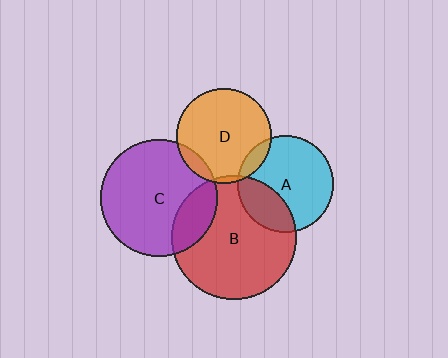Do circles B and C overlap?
Yes.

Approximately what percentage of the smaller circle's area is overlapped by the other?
Approximately 20%.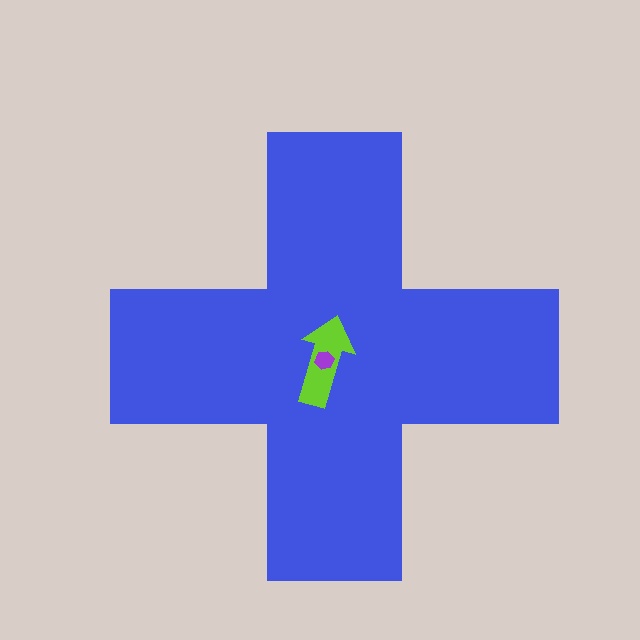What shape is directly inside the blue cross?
The lime arrow.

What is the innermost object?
The purple hexagon.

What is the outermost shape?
The blue cross.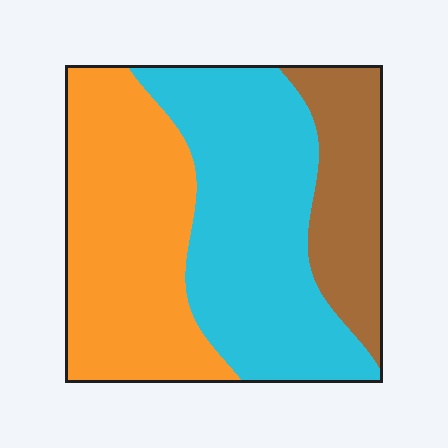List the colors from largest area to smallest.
From largest to smallest: cyan, orange, brown.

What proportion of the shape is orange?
Orange covers roughly 40% of the shape.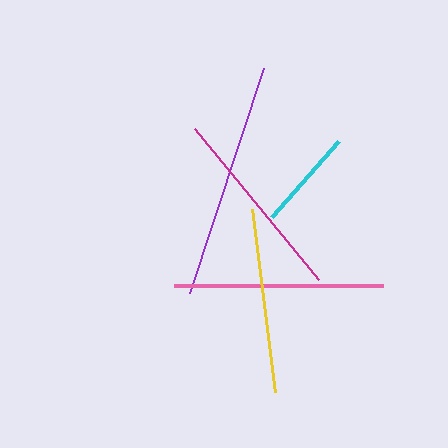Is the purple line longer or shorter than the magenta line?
The purple line is longer than the magenta line.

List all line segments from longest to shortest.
From longest to shortest: purple, pink, magenta, yellow, cyan.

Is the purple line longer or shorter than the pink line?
The purple line is longer than the pink line.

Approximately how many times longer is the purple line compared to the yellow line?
The purple line is approximately 1.3 times the length of the yellow line.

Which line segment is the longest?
The purple line is the longest at approximately 236 pixels.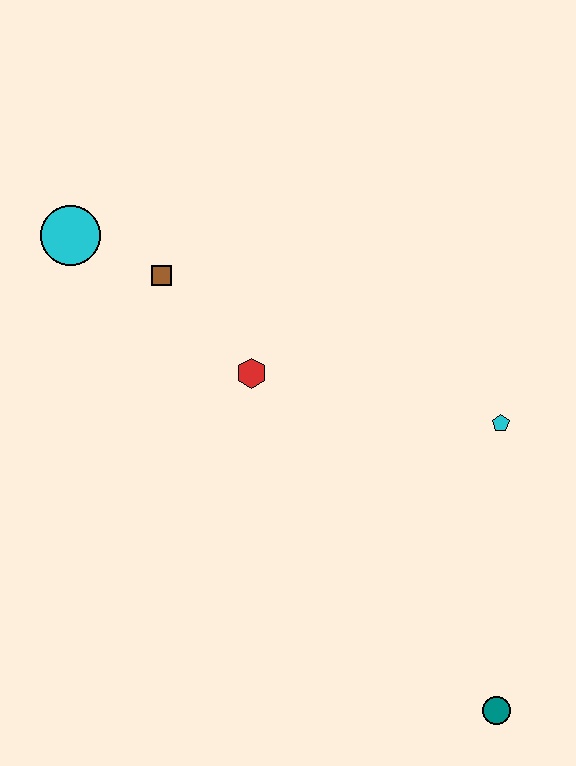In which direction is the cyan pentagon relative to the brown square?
The cyan pentagon is to the right of the brown square.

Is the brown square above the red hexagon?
Yes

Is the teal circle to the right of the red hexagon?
Yes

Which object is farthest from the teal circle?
The cyan circle is farthest from the teal circle.